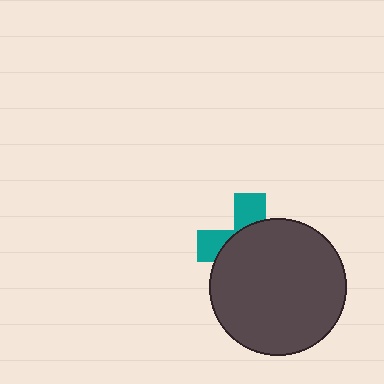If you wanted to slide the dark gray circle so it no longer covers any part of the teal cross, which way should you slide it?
Slide it toward the lower-right — that is the most direct way to separate the two shapes.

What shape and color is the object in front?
The object in front is a dark gray circle.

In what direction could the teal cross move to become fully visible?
The teal cross could move toward the upper-left. That would shift it out from behind the dark gray circle entirely.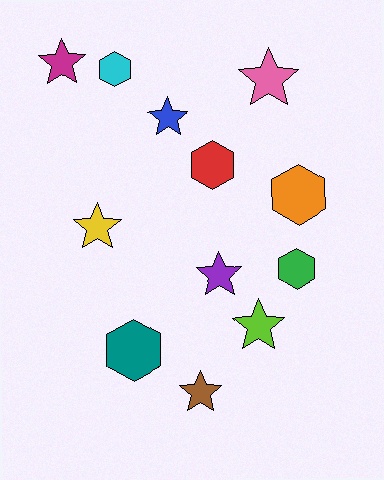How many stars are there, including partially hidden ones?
There are 7 stars.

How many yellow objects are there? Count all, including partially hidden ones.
There is 1 yellow object.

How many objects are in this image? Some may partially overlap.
There are 12 objects.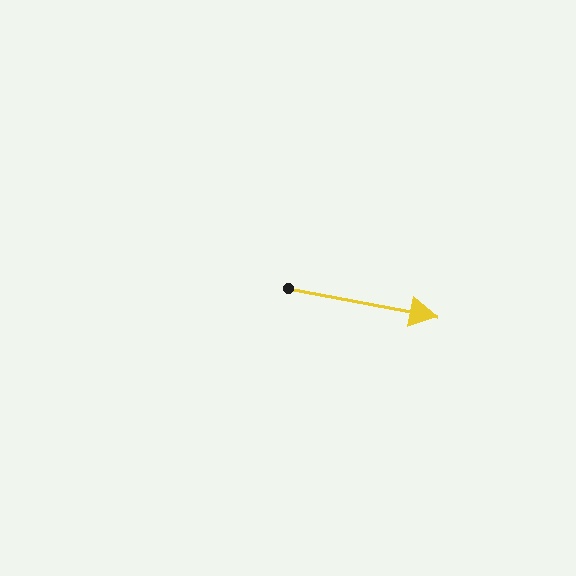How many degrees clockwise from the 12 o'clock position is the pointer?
Approximately 101 degrees.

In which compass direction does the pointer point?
East.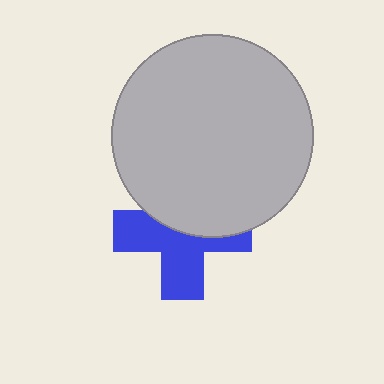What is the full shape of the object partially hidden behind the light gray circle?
The partially hidden object is a blue cross.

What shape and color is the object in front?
The object in front is a light gray circle.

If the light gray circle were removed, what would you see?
You would see the complete blue cross.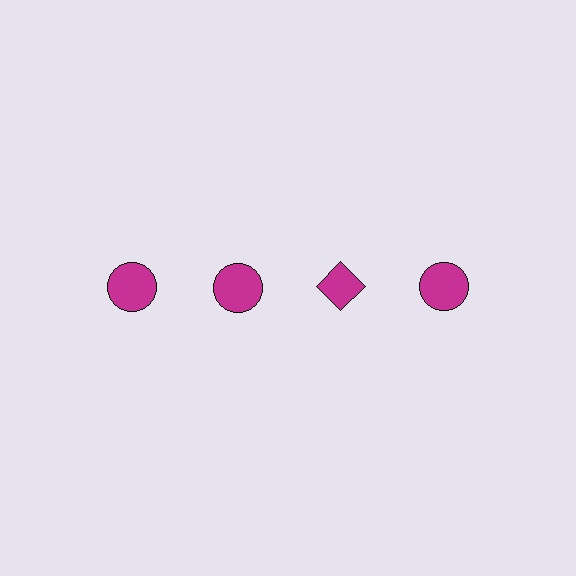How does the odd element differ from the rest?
It has a different shape: diamond instead of circle.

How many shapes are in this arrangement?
There are 4 shapes arranged in a grid pattern.